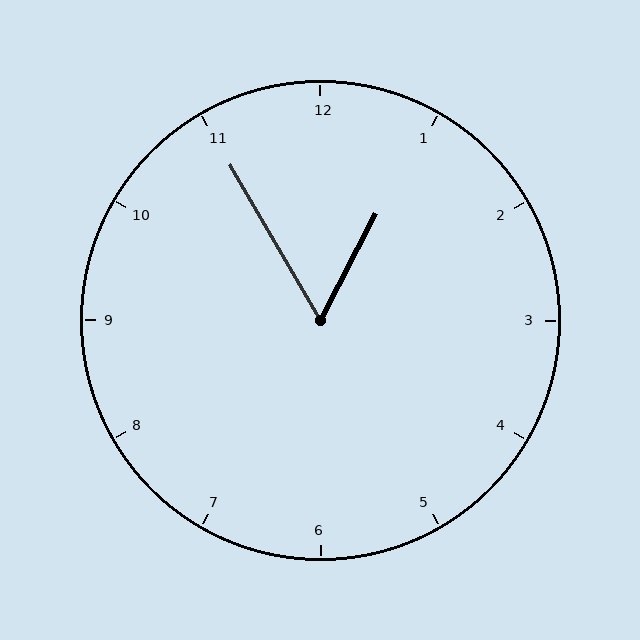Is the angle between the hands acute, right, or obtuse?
It is acute.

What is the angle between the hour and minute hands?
Approximately 58 degrees.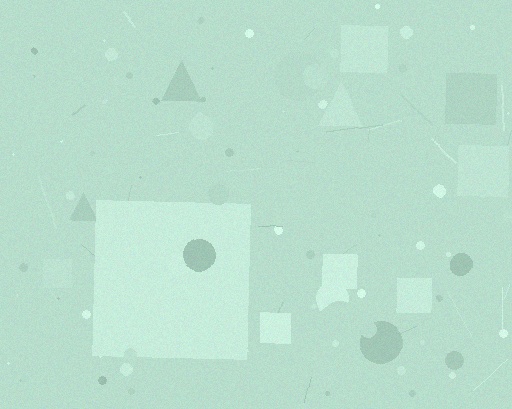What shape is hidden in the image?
A square is hidden in the image.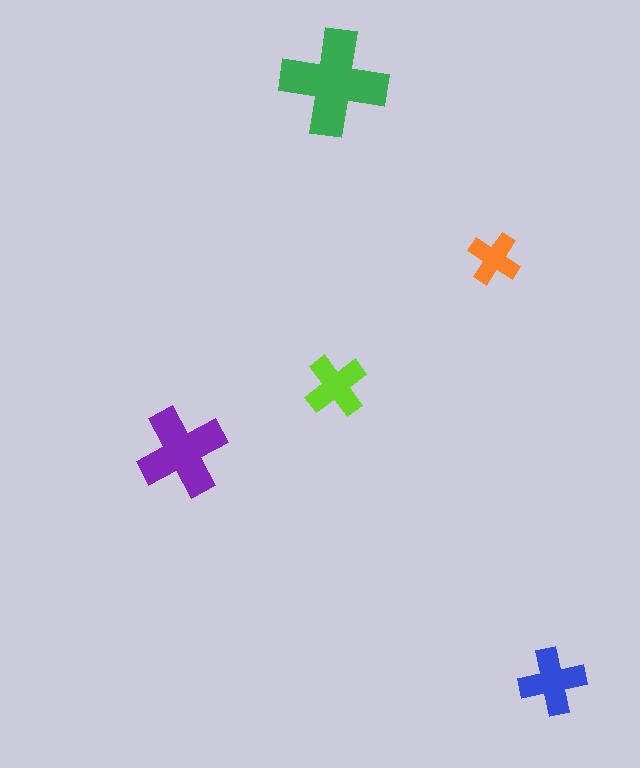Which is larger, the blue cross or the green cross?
The green one.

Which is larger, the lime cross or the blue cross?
The blue one.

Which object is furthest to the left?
The purple cross is leftmost.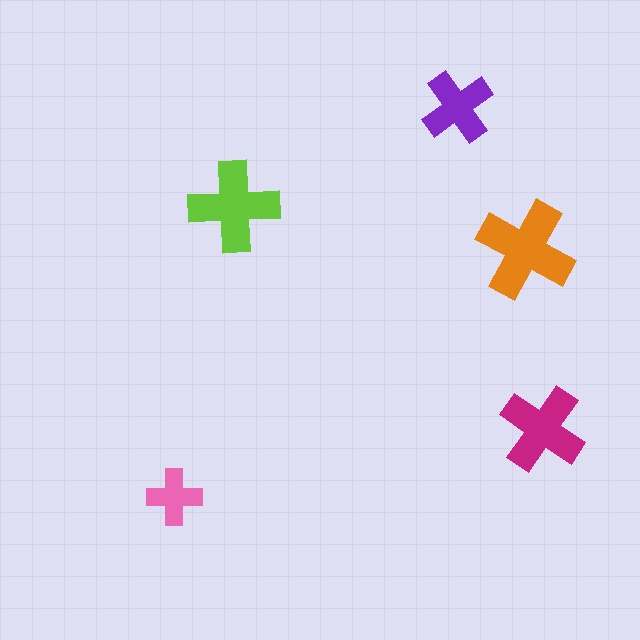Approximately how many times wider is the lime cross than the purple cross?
About 1.5 times wider.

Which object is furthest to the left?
The pink cross is leftmost.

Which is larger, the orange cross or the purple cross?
The orange one.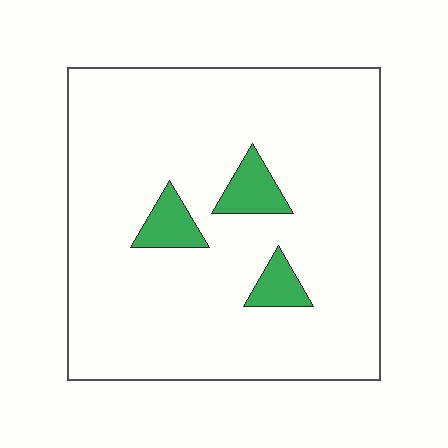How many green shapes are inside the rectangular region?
3.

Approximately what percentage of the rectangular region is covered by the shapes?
Approximately 10%.